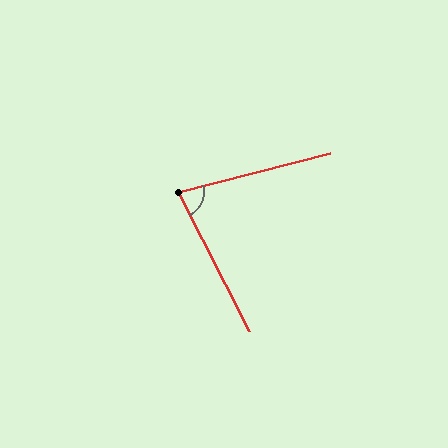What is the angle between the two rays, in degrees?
Approximately 77 degrees.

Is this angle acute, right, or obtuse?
It is acute.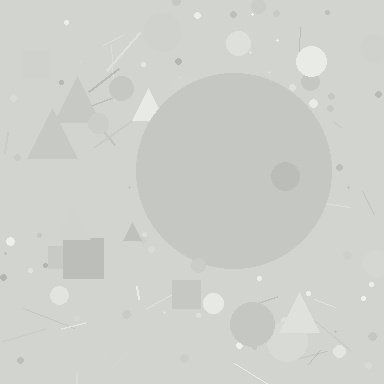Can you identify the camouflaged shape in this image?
The camouflaged shape is a circle.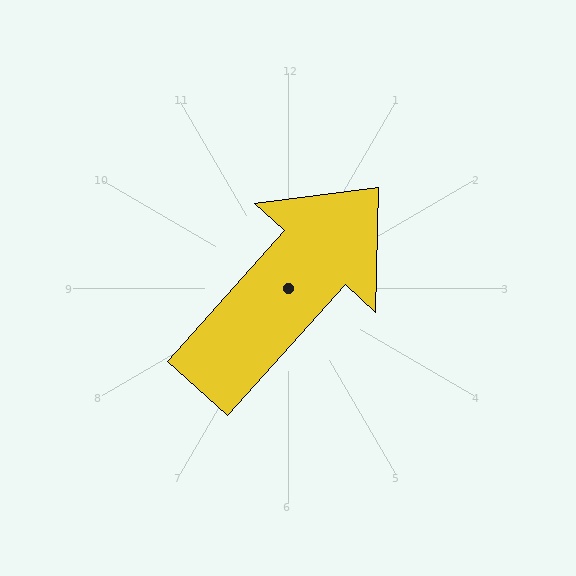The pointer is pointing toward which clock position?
Roughly 1 o'clock.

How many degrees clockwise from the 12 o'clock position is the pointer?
Approximately 42 degrees.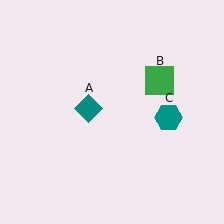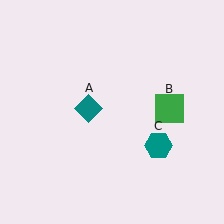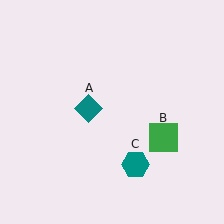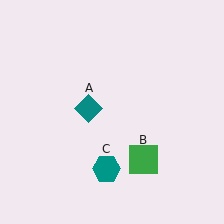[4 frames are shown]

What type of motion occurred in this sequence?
The green square (object B), teal hexagon (object C) rotated clockwise around the center of the scene.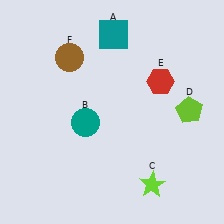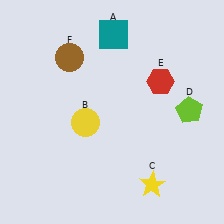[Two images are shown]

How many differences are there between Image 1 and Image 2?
There are 2 differences between the two images.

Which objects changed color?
B changed from teal to yellow. C changed from lime to yellow.